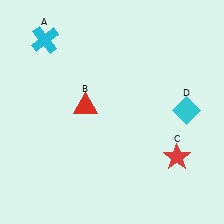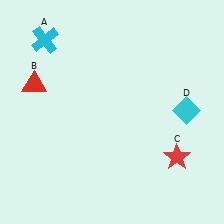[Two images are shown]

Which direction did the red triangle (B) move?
The red triangle (B) moved left.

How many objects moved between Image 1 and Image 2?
1 object moved between the two images.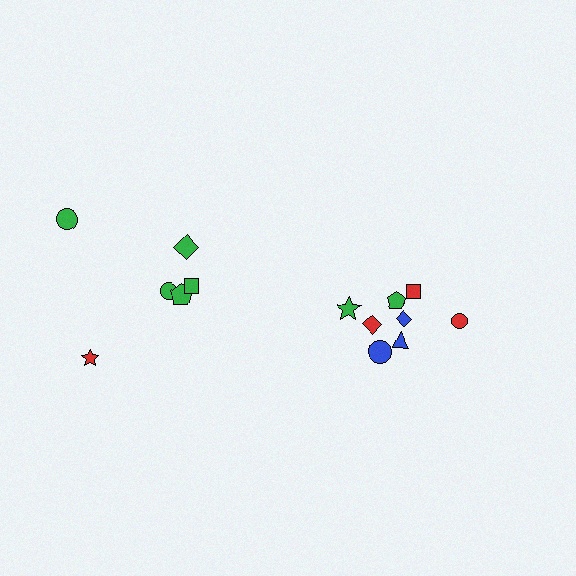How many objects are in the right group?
There are 8 objects.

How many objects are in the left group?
There are 6 objects.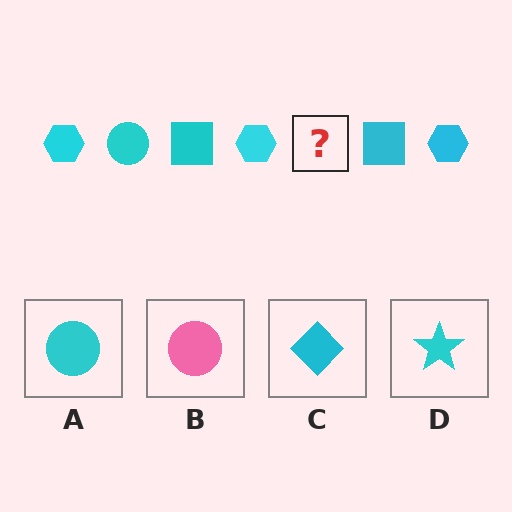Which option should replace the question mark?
Option A.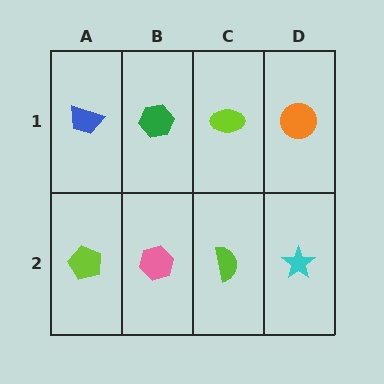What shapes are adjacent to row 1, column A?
A lime pentagon (row 2, column A), a green hexagon (row 1, column B).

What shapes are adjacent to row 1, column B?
A pink hexagon (row 2, column B), a blue trapezoid (row 1, column A), a lime ellipse (row 1, column C).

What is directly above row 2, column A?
A blue trapezoid.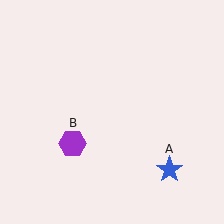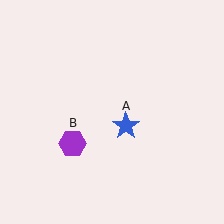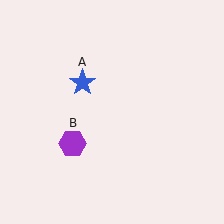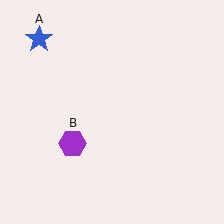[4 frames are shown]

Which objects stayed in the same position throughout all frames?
Purple hexagon (object B) remained stationary.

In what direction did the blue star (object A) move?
The blue star (object A) moved up and to the left.